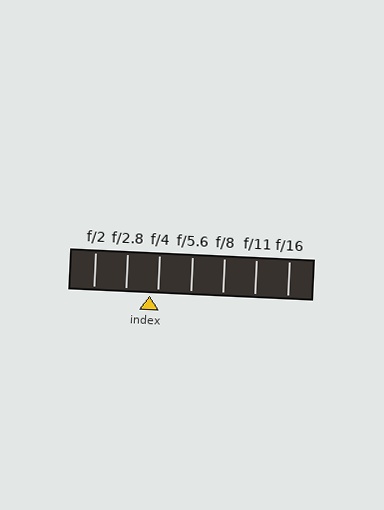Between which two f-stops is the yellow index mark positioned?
The index mark is between f/2.8 and f/4.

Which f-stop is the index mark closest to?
The index mark is closest to f/4.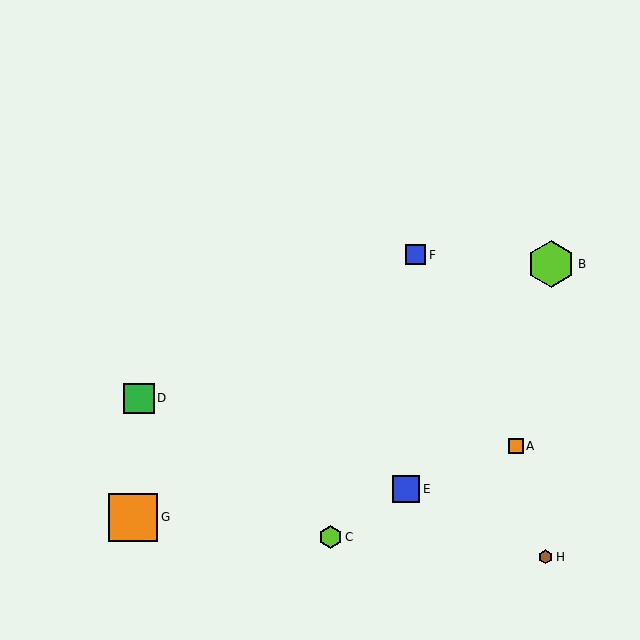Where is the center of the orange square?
The center of the orange square is at (516, 446).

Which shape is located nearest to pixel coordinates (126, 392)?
The green square (labeled D) at (139, 398) is nearest to that location.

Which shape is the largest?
The orange square (labeled G) is the largest.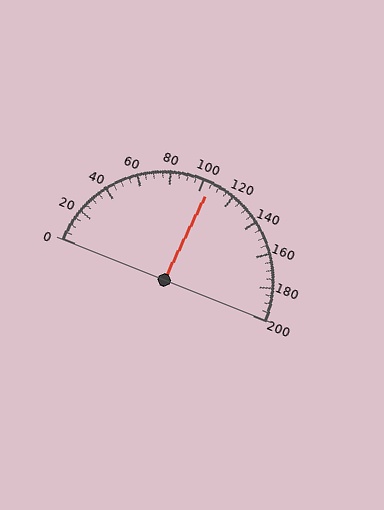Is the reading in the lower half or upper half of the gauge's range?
The reading is in the upper half of the range (0 to 200).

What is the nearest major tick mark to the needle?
The nearest major tick mark is 100.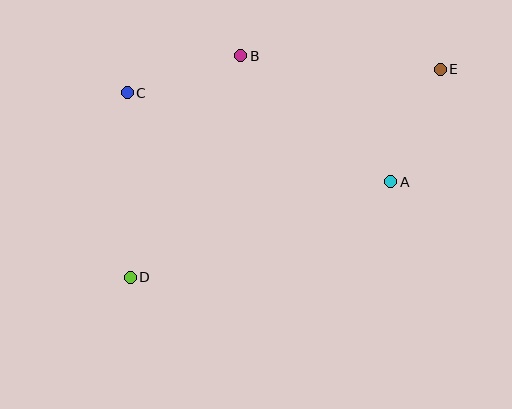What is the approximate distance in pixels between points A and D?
The distance between A and D is approximately 277 pixels.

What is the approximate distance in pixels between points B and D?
The distance between B and D is approximately 247 pixels.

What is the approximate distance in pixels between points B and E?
The distance between B and E is approximately 200 pixels.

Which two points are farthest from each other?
Points D and E are farthest from each other.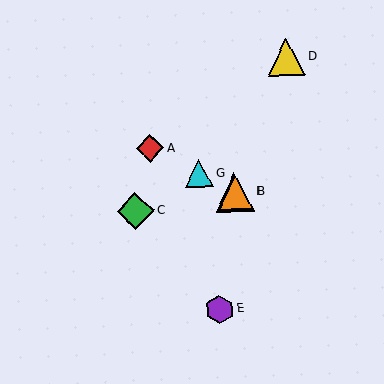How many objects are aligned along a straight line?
4 objects (A, B, F, G) are aligned along a straight line.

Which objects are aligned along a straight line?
Objects A, B, F, G are aligned along a straight line.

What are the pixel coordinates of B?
Object B is at (235, 192).